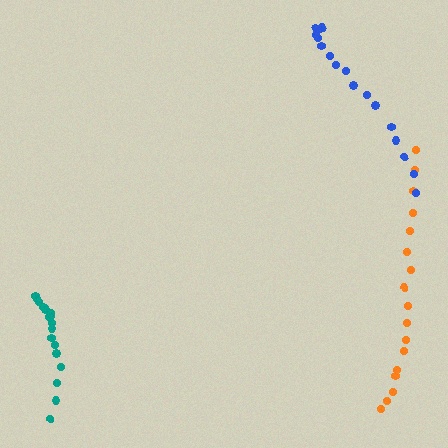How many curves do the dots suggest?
There are 3 distinct paths.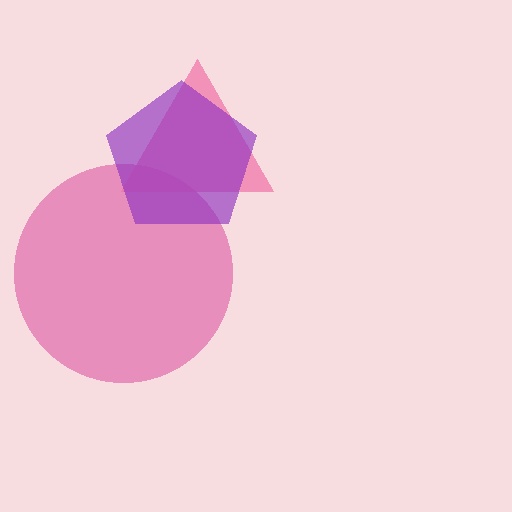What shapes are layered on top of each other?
The layered shapes are: a magenta circle, a pink triangle, a purple pentagon.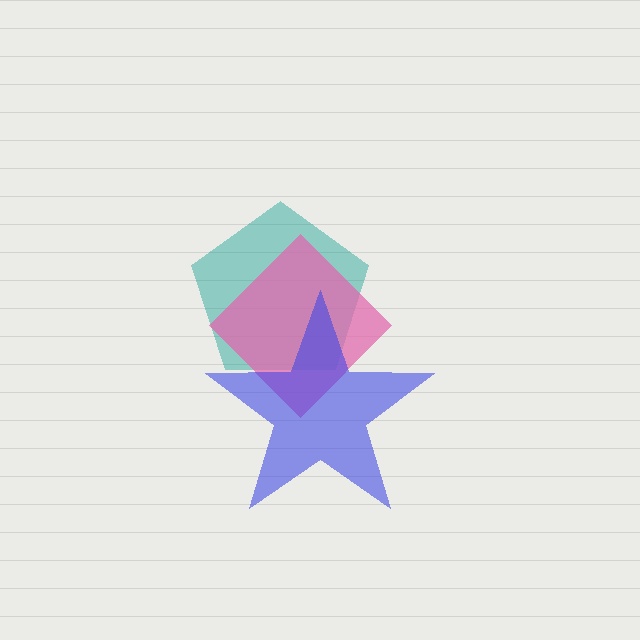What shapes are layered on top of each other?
The layered shapes are: a teal pentagon, a pink diamond, a blue star.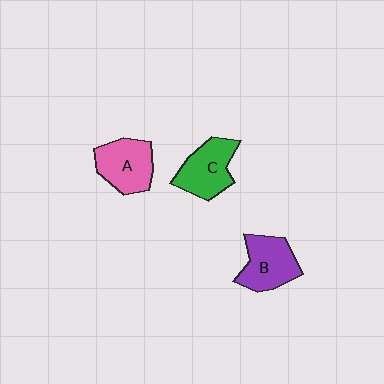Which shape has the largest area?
Shape B (purple).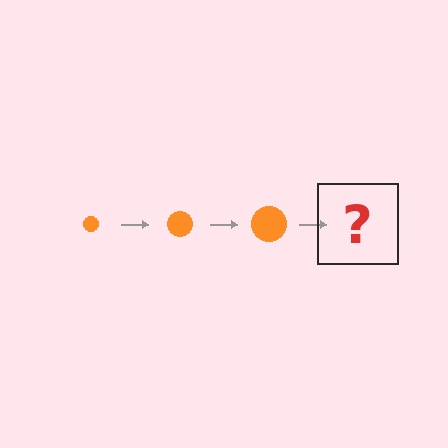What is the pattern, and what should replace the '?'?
The pattern is that the circle gets progressively larger each step. The '?' should be an orange circle, larger than the previous one.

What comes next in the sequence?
The next element should be an orange circle, larger than the previous one.